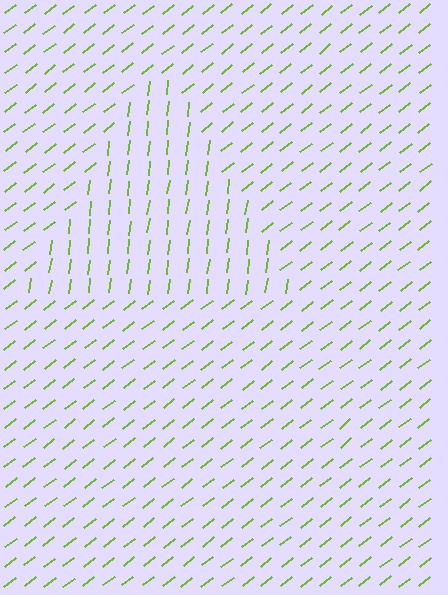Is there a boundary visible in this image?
Yes, there is a texture boundary formed by a change in line orientation.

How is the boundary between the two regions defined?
The boundary is defined purely by a change in line orientation (approximately 45 degrees difference). All lines are the same color and thickness.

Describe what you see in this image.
The image is filled with small lime line segments. A triangle region in the image has lines oriented differently from the surrounding lines, creating a visible texture boundary.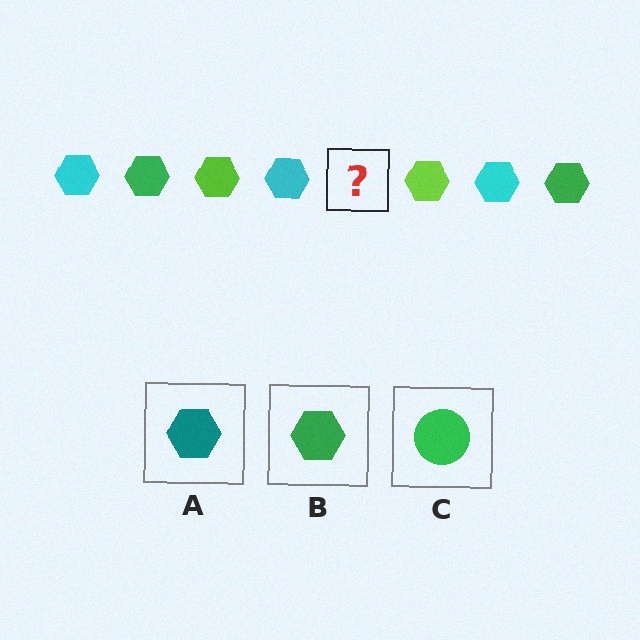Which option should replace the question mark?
Option B.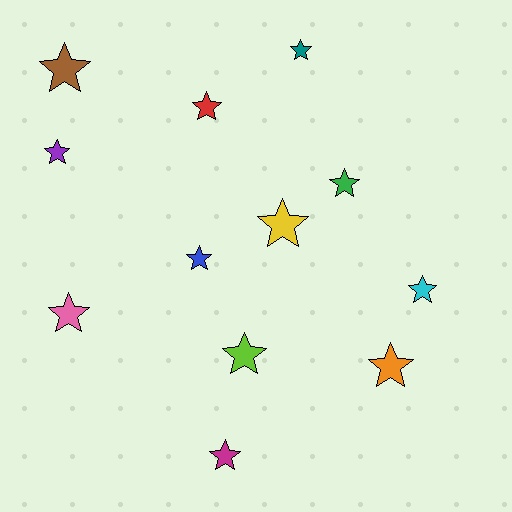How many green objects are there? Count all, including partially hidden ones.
There is 1 green object.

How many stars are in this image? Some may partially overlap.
There are 12 stars.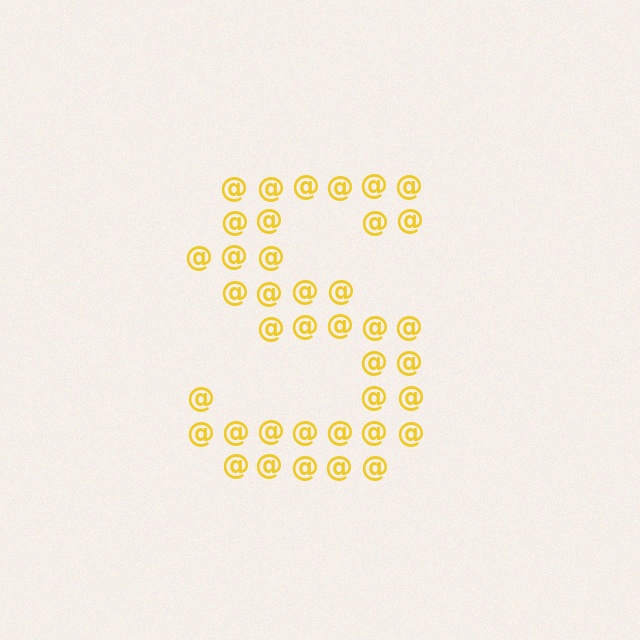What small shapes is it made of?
It is made of small at signs.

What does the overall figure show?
The overall figure shows the letter S.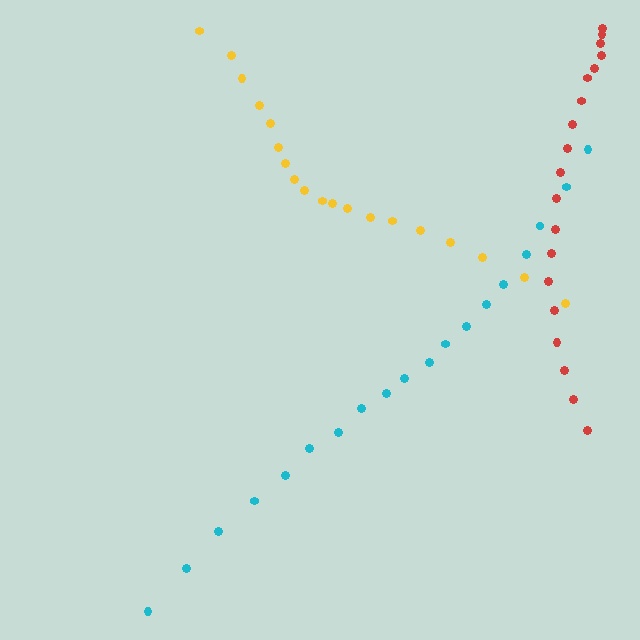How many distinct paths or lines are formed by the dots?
There are 3 distinct paths.